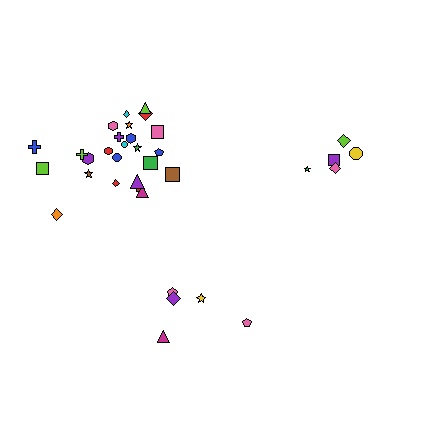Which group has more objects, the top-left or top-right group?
The top-left group.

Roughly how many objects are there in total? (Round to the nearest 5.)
Roughly 35 objects in total.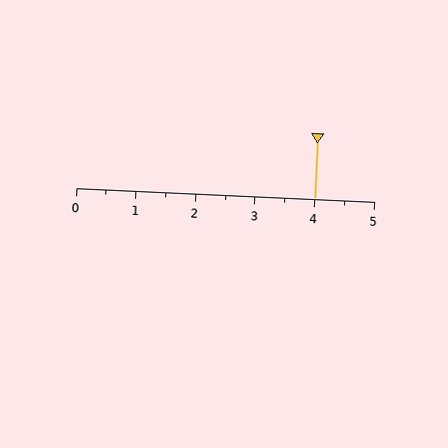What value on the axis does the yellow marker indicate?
The marker indicates approximately 4.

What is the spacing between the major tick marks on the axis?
The major ticks are spaced 1 apart.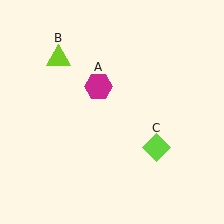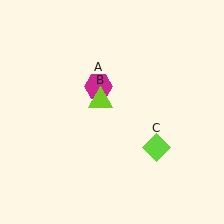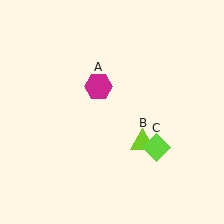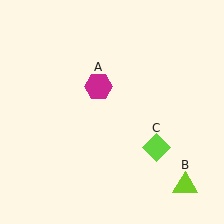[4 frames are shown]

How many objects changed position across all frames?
1 object changed position: lime triangle (object B).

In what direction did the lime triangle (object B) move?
The lime triangle (object B) moved down and to the right.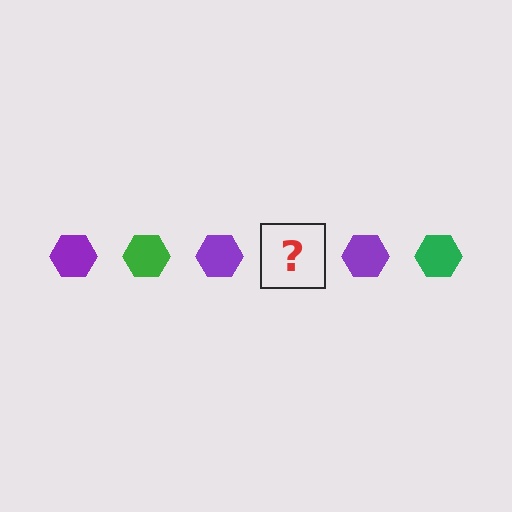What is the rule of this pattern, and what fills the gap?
The rule is that the pattern cycles through purple, green hexagons. The gap should be filled with a green hexagon.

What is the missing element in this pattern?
The missing element is a green hexagon.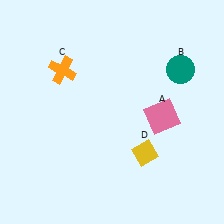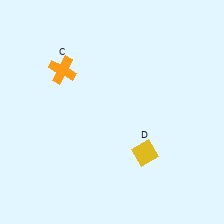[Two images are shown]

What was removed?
The pink square (A), the teal circle (B) were removed in Image 2.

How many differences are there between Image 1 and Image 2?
There are 2 differences between the two images.